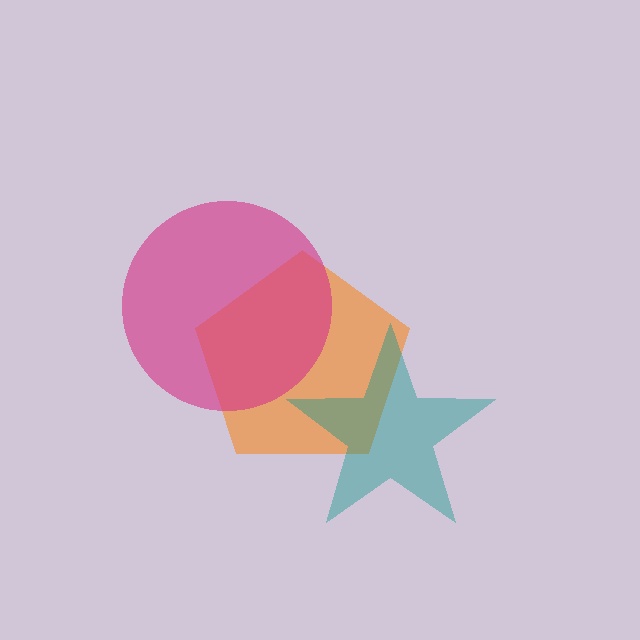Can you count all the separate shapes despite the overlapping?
Yes, there are 3 separate shapes.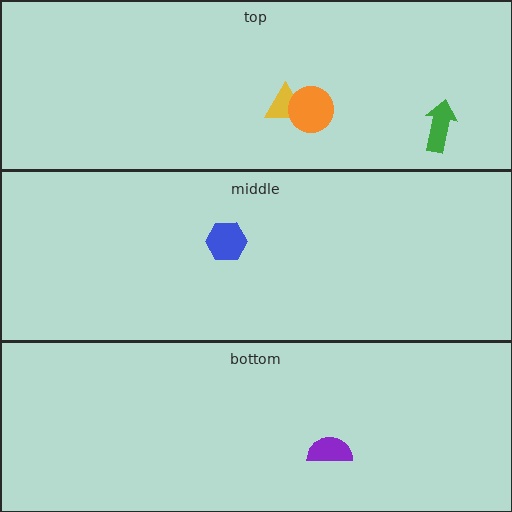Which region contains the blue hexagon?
The middle region.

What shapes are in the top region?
The yellow triangle, the orange circle, the green arrow.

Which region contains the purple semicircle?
The bottom region.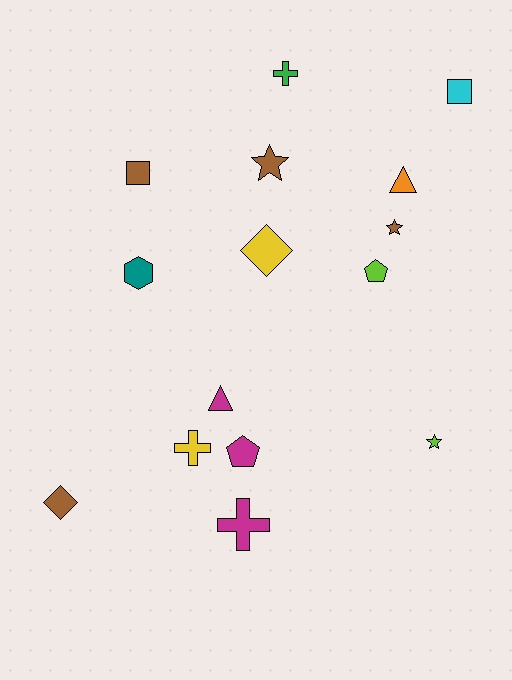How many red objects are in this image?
There are no red objects.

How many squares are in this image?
There are 2 squares.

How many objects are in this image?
There are 15 objects.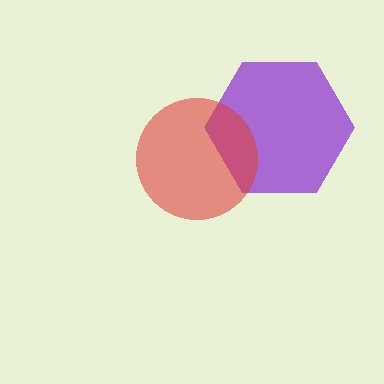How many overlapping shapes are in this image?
There are 2 overlapping shapes in the image.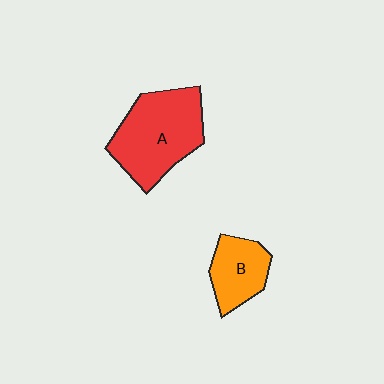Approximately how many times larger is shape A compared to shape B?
Approximately 1.9 times.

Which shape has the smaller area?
Shape B (orange).